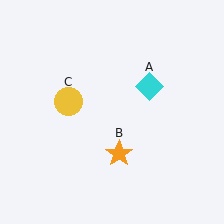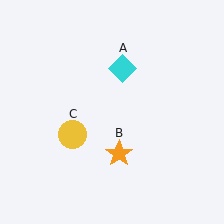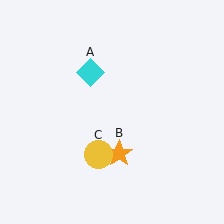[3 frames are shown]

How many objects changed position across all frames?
2 objects changed position: cyan diamond (object A), yellow circle (object C).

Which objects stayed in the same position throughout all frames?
Orange star (object B) remained stationary.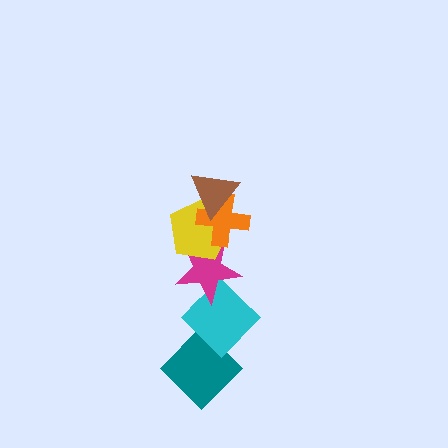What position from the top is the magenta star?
The magenta star is 4th from the top.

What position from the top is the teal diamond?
The teal diamond is 6th from the top.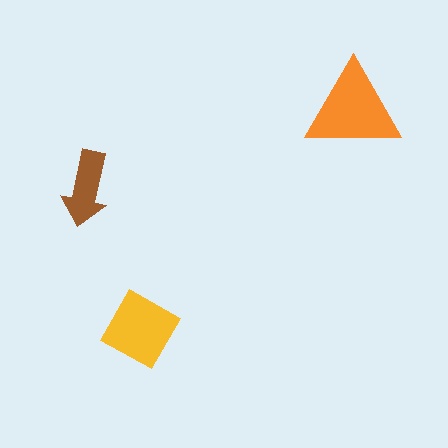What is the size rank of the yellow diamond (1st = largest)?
2nd.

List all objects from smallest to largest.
The brown arrow, the yellow diamond, the orange triangle.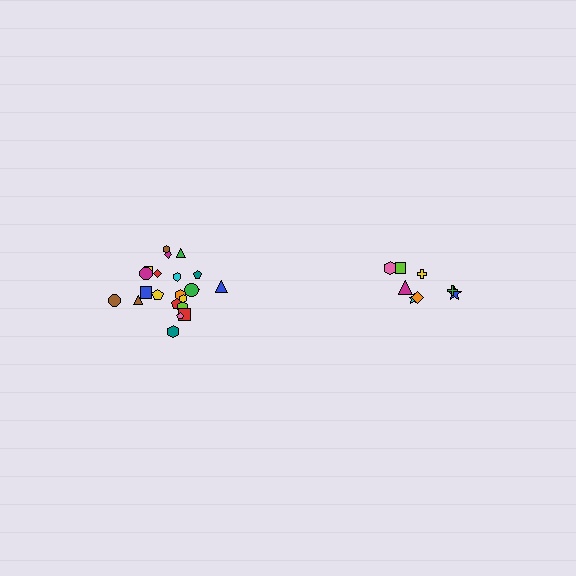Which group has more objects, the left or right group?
The left group.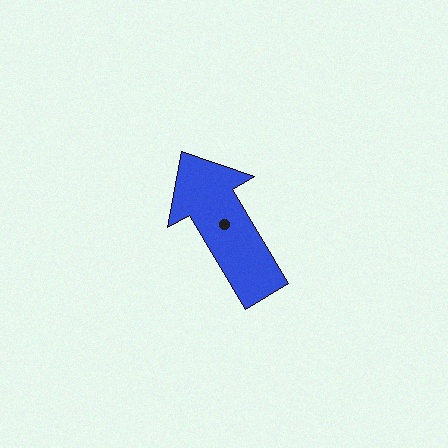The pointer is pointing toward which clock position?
Roughly 11 o'clock.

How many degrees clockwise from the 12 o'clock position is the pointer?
Approximately 329 degrees.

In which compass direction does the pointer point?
Northwest.